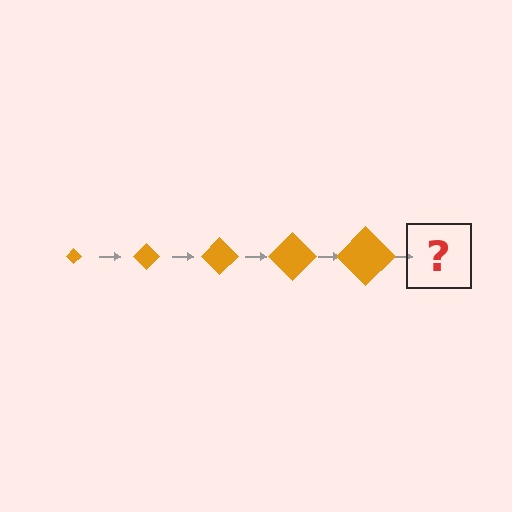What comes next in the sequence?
The next element should be an orange diamond, larger than the previous one.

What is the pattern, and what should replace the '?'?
The pattern is that the diamond gets progressively larger each step. The '?' should be an orange diamond, larger than the previous one.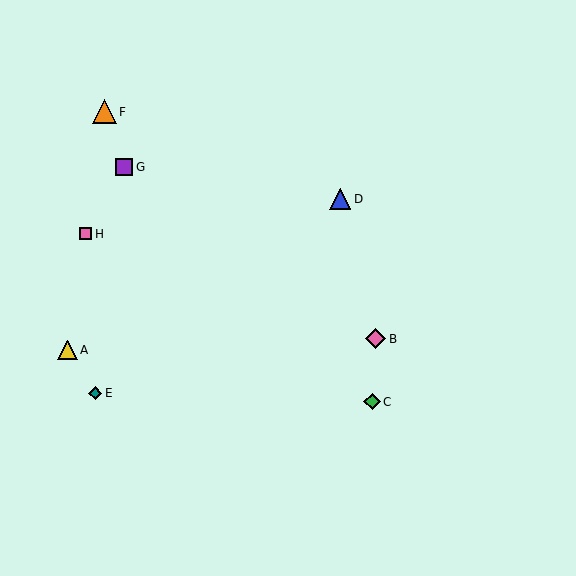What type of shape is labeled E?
Shape E is a teal diamond.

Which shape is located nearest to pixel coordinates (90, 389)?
The teal diamond (labeled E) at (95, 393) is nearest to that location.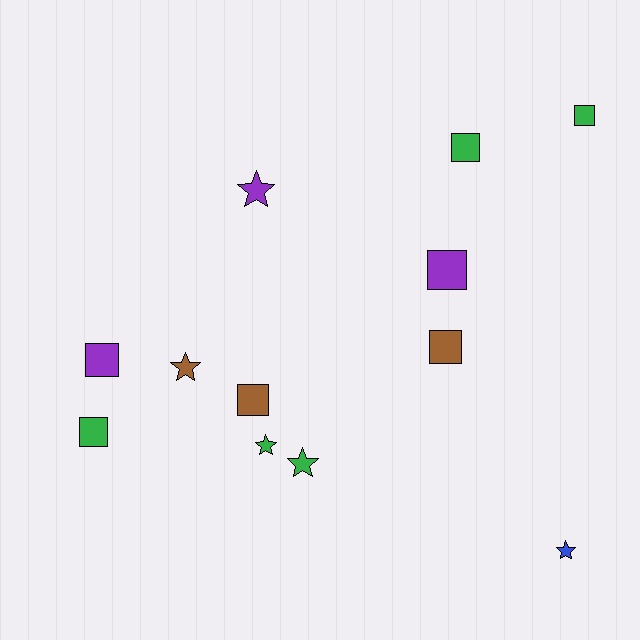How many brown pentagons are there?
There are no brown pentagons.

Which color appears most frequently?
Green, with 5 objects.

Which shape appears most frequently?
Square, with 7 objects.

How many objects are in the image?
There are 12 objects.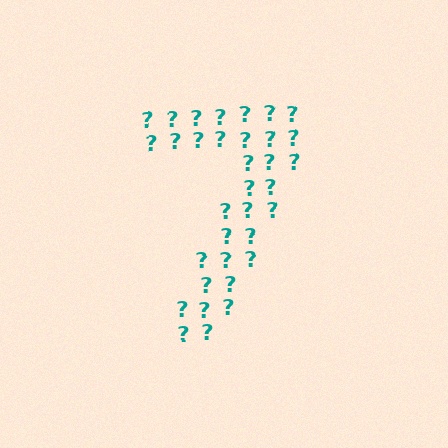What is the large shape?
The large shape is the digit 7.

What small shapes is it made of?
It is made of small question marks.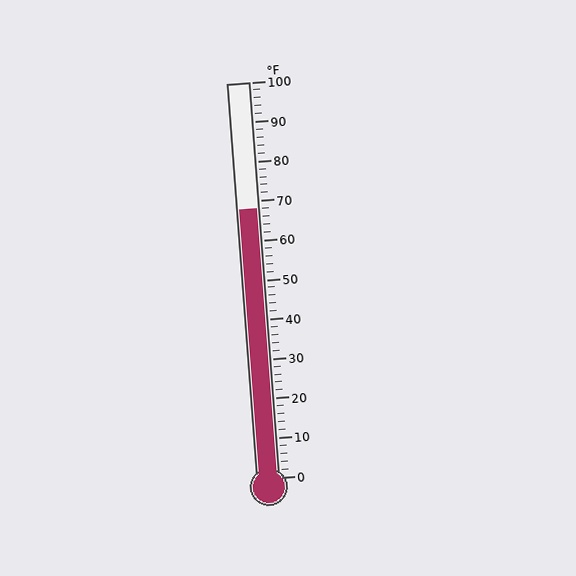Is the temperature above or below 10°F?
The temperature is above 10°F.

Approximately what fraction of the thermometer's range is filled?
The thermometer is filled to approximately 70% of its range.